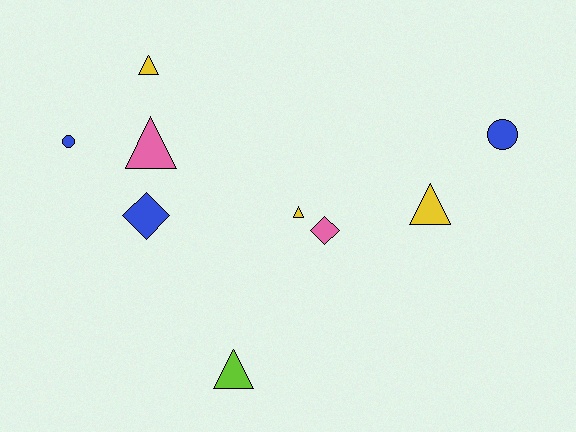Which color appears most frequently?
Yellow, with 3 objects.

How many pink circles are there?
There are no pink circles.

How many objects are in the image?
There are 9 objects.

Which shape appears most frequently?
Triangle, with 5 objects.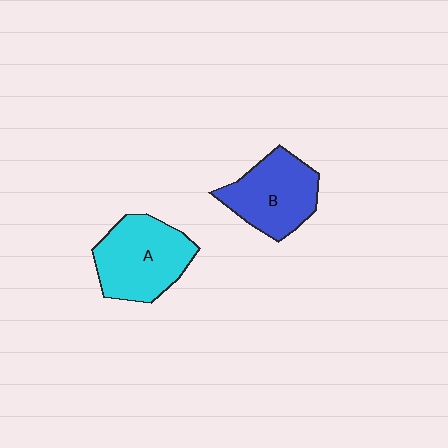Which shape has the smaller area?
Shape B (blue).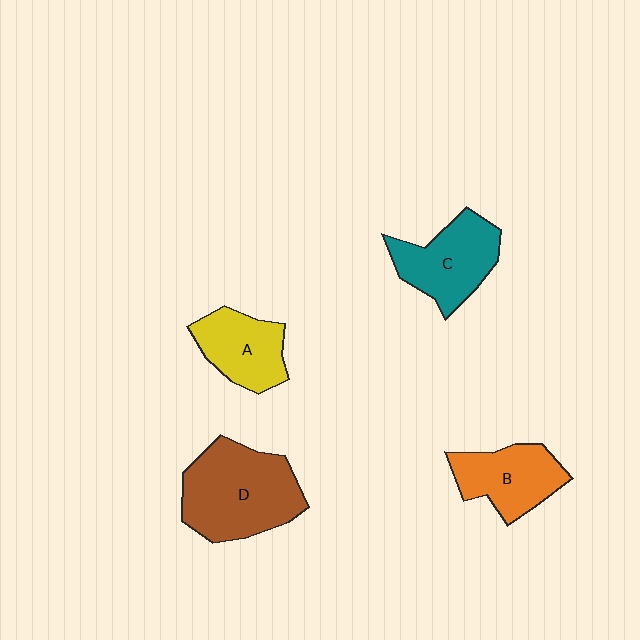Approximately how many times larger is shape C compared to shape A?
Approximately 1.2 times.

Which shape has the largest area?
Shape D (brown).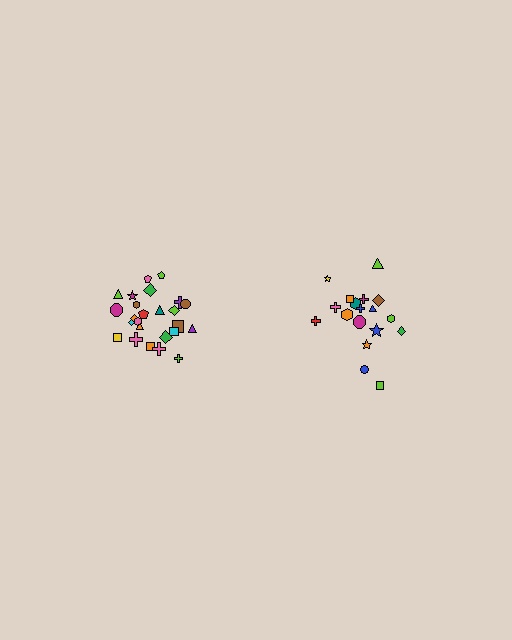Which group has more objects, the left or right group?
The left group.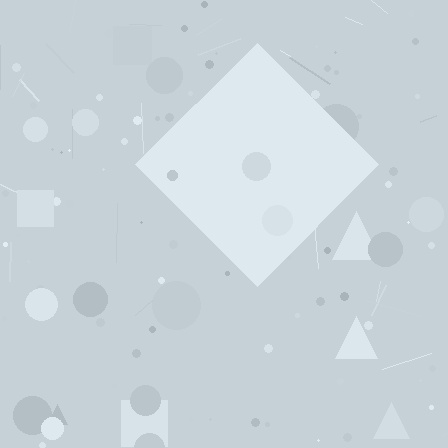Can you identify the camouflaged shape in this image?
The camouflaged shape is a diamond.